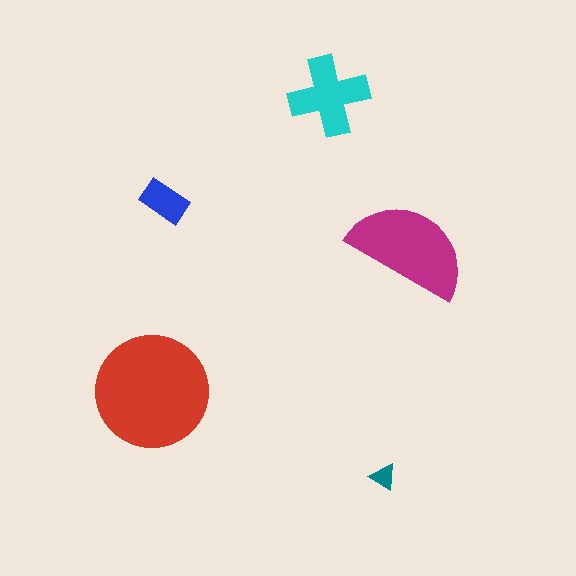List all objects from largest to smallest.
The red circle, the magenta semicircle, the cyan cross, the blue rectangle, the teal triangle.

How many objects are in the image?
There are 5 objects in the image.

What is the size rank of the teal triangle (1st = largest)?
5th.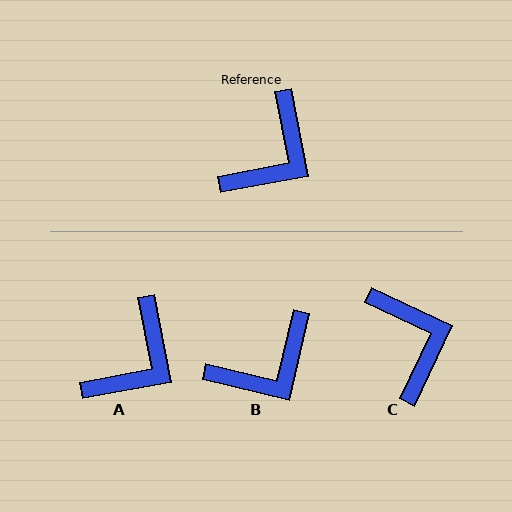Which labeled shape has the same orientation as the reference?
A.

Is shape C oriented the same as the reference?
No, it is off by about 54 degrees.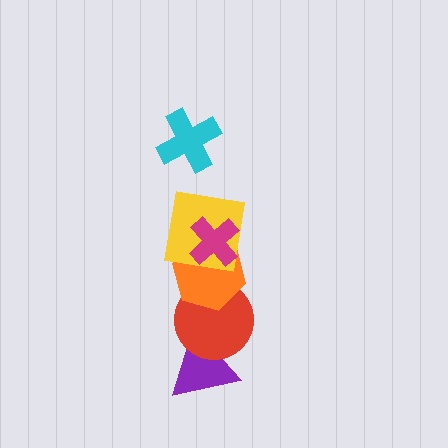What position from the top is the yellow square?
The yellow square is 3rd from the top.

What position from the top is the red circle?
The red circle is 5th from the top.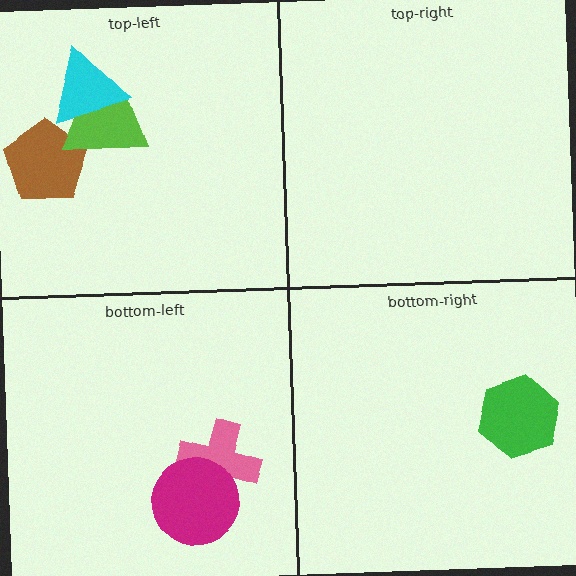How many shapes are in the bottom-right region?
1.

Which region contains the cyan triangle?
The top-left region.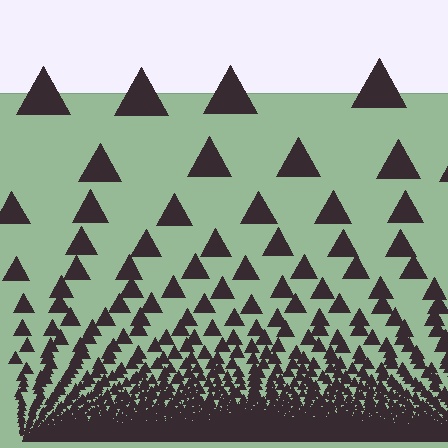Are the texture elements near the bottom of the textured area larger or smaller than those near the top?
Smaller. The gradient is inverted — elements near the bottom are smaller and denser.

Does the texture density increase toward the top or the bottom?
Density increases toward the bottom.